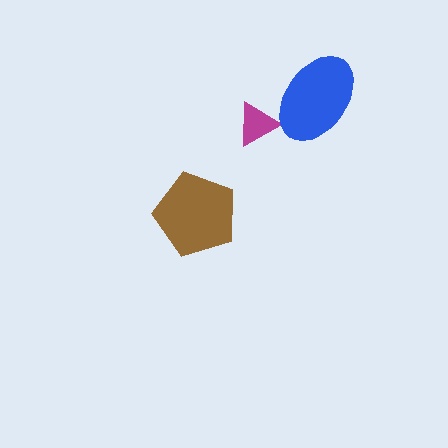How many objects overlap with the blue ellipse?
1 object overlaps with the blue ellipse.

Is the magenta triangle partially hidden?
Yes, it is partially covered by another shape.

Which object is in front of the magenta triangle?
The blue ellipse is in front of the magenta triangle.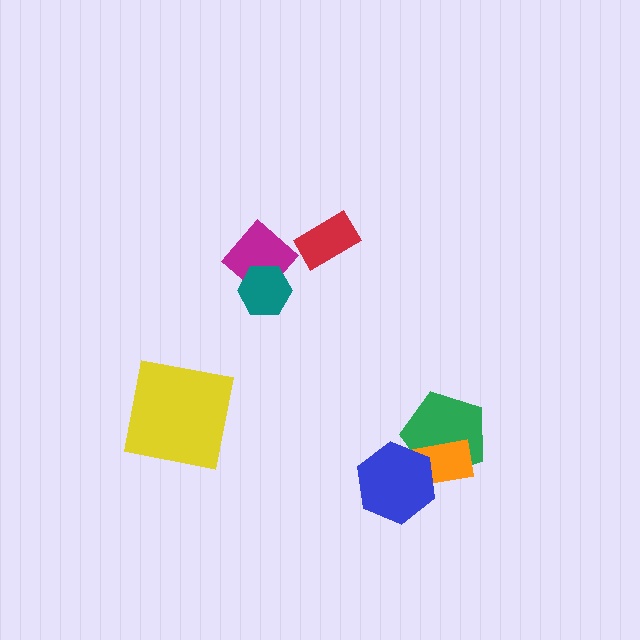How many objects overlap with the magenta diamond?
1 object overlaps with the magenta diamond.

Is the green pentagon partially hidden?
Yes, it is partially covered by another shape.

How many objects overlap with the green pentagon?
2 objects overlap with the green pentagon.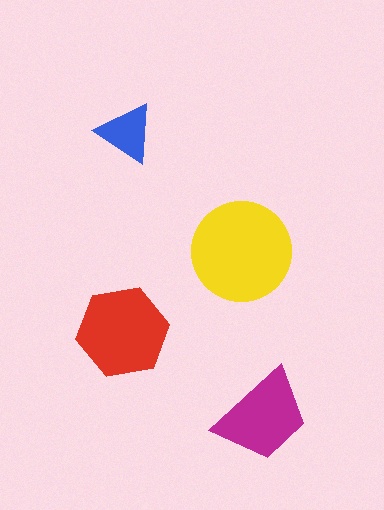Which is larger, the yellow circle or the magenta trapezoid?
The yellow circle.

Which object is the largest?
The yellow circle.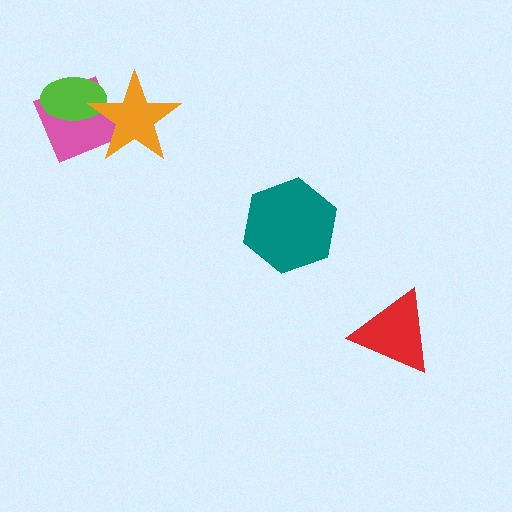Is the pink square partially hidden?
Yes, it is partially covered by another shape.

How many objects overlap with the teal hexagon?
0 objects overlap with the teal hexagon.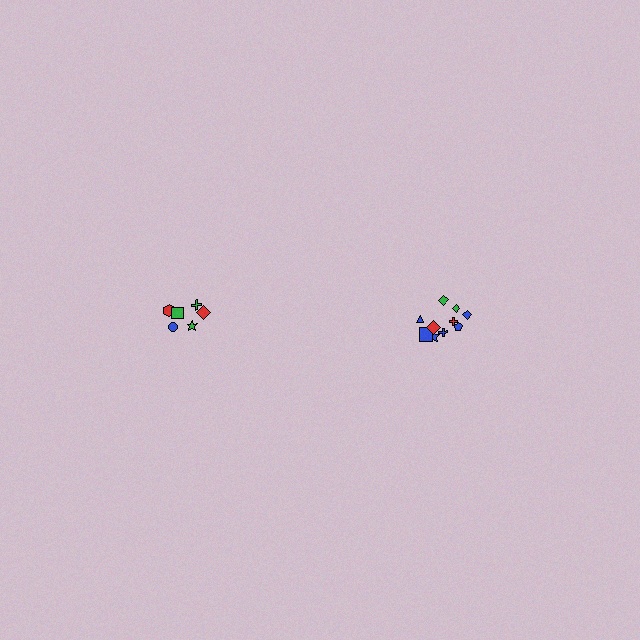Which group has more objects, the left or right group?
The right group.